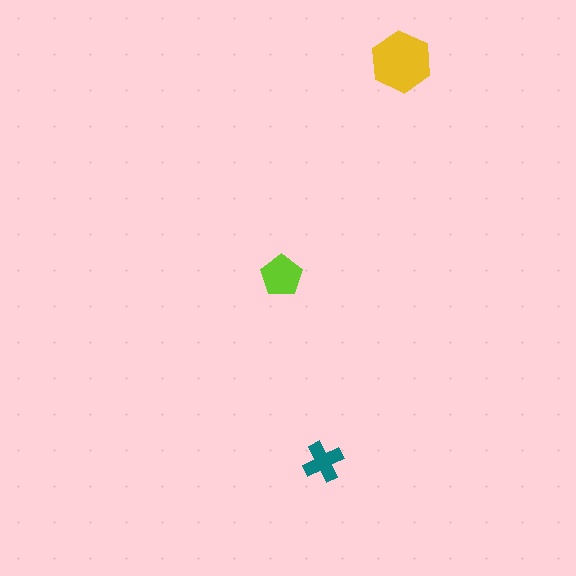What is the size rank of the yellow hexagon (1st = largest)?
1st.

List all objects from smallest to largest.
The teal cross, the lime pentagon, the yellow hexagon.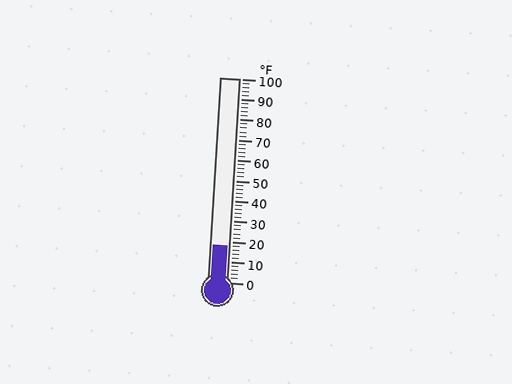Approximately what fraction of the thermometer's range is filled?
The thermometer is filled to approximately 20% of its range.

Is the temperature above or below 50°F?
The temperature is below 50°F.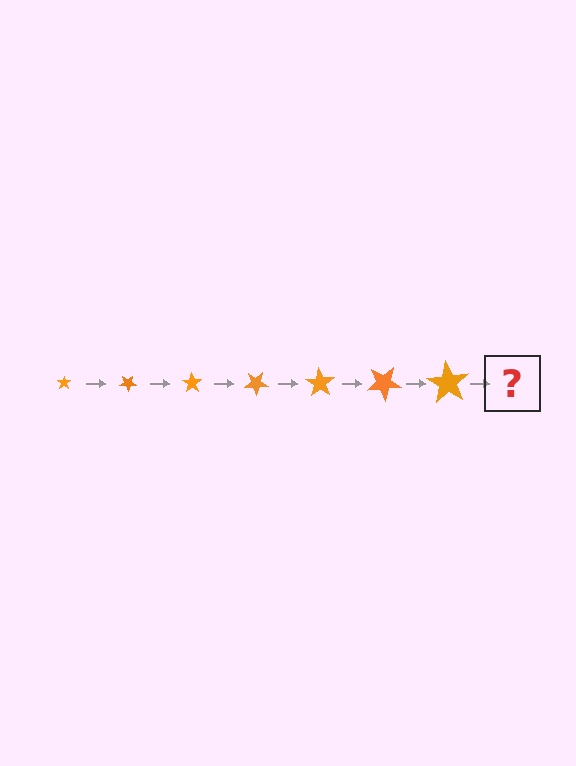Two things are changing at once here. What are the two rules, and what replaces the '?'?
The two rules are that the star grows larger each step and it rotates 35 degrees each step. The '?' should be a star, larger than the previous one and rotated 245 degrees from the start.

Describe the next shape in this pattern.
It should be a star, larger than the previous one and rotated 245 degrees from the start.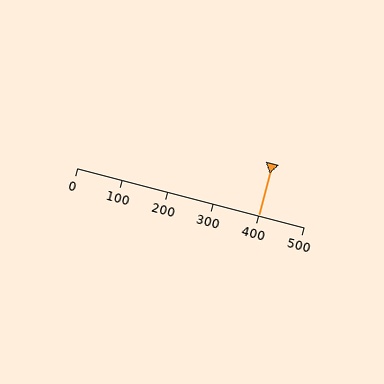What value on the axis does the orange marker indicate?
The marker indicates approximately 400.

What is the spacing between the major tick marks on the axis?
The major ticks are spaced 100 apart.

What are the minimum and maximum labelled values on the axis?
The axis runs from 0 to 500.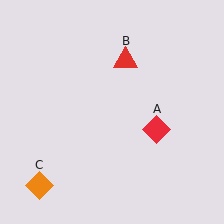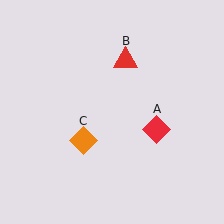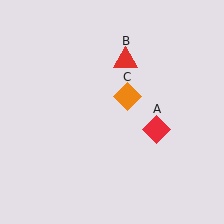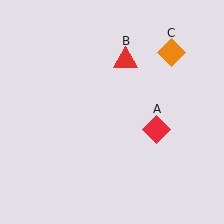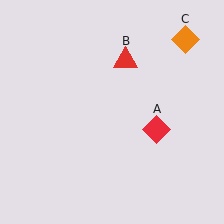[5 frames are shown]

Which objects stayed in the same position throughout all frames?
Red diamond (object A) and red triangle (object B) remained stationary.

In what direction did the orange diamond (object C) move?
The orange diamond (object C) moved up and to the right.